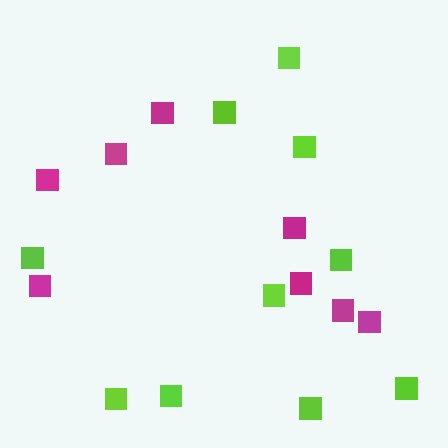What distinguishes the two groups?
There are 2 groups: one group of magenta squares (8) and one group of lime squares (10).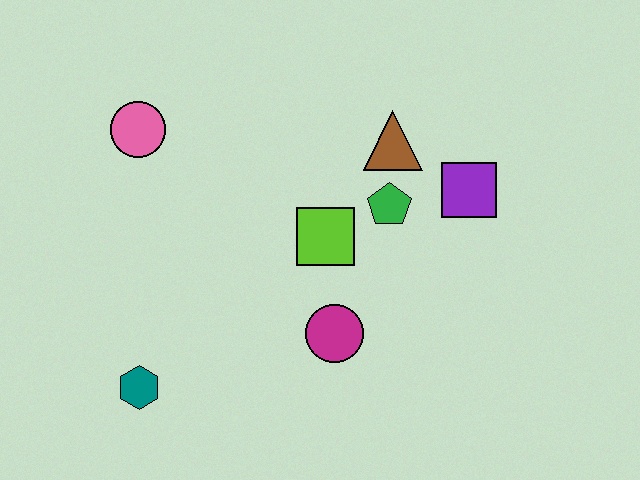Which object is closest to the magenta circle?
The lime square is closest to the magenta circle.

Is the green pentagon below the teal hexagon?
No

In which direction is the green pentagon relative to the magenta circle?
The green pentagon is above the magenta circle.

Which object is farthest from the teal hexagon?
The purple square is farthest from the teal hexagon.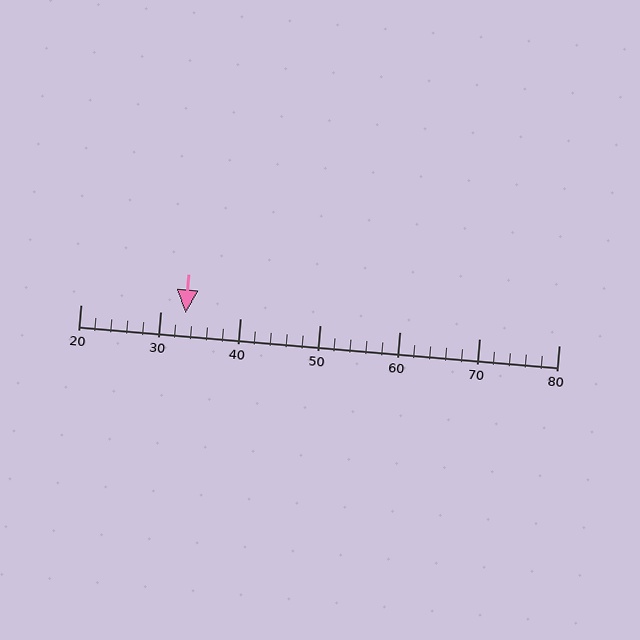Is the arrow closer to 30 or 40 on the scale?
The arrow is closer to 30.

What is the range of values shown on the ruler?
The ruler shows values from 20 to 80.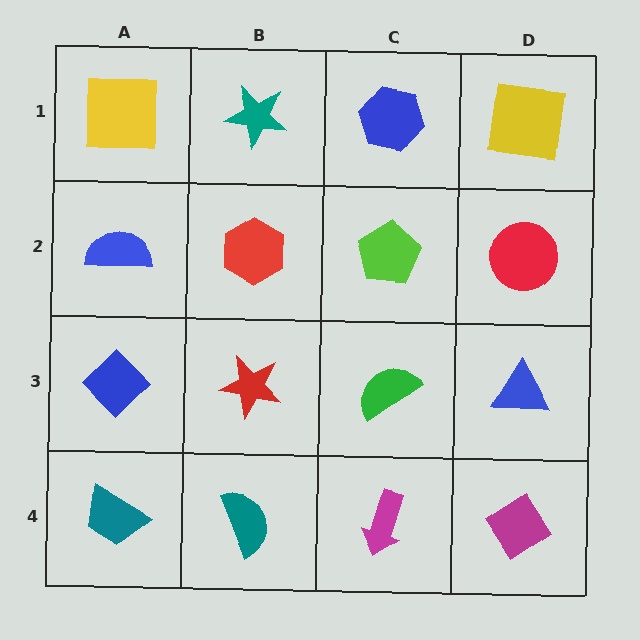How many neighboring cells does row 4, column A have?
2.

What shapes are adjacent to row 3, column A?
A blue semicircle (row 2, column A), a teal trapezoid (row 4, column A), a red star (row 3, column B).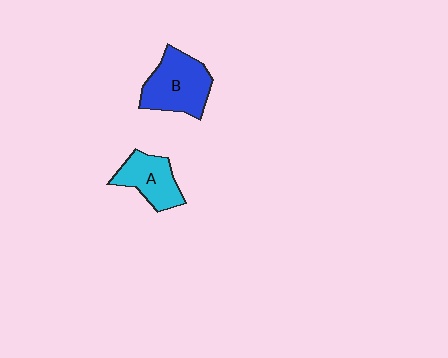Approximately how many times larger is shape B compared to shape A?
Approximately 1.3 times.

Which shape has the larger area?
Shape B (blue).